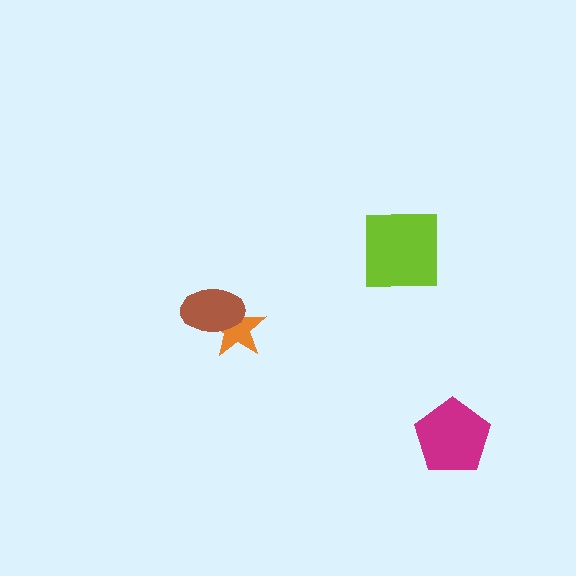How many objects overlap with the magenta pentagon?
0 objects overlap with the magenta pentagon.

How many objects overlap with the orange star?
1 object overlaps with the orange star.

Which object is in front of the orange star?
The brown ellipse is in front of the orange star.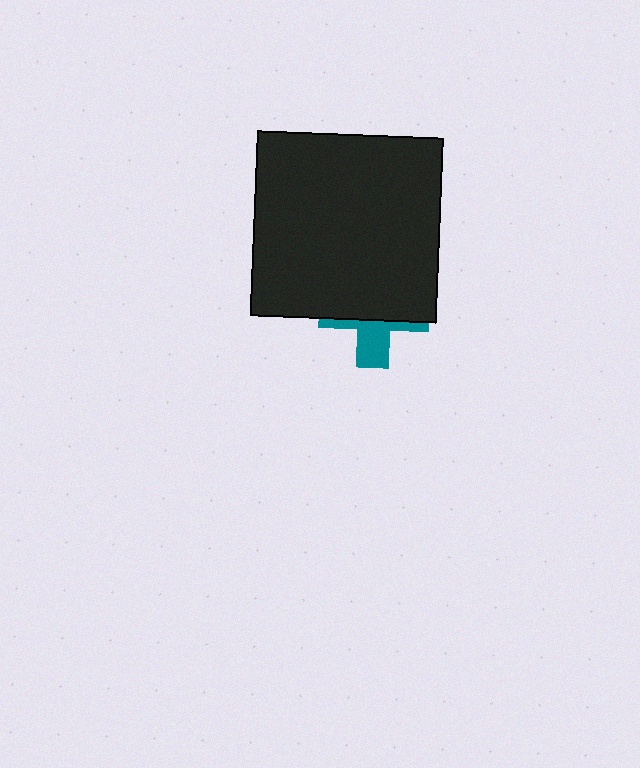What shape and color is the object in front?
The object in front is a black square.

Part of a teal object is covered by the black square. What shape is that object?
It is a cross.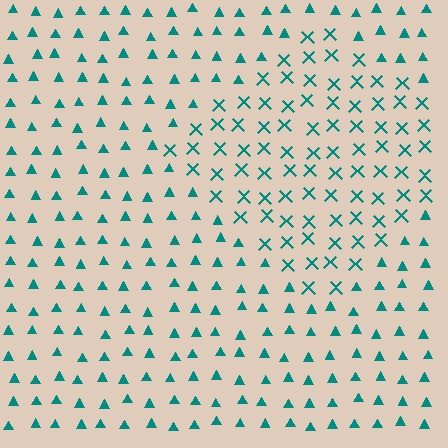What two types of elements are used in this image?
The image uses X marks inside the diamond region and triangles outside it.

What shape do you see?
I see a diamond.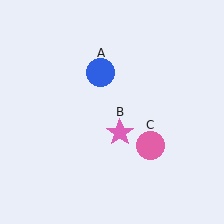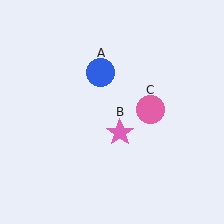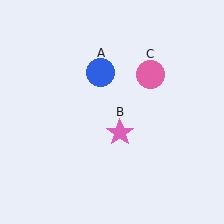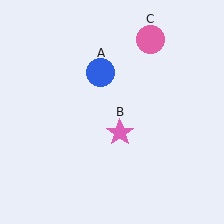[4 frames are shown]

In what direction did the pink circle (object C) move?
The pink circle (object C) moved up.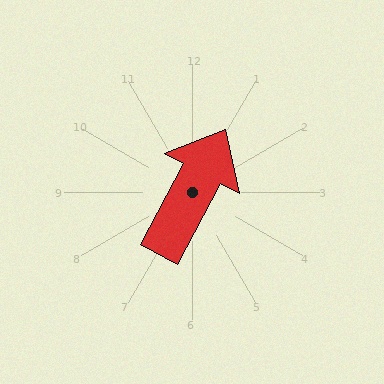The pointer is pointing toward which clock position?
Roughly 1 o'clock.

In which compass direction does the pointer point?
Northeast.